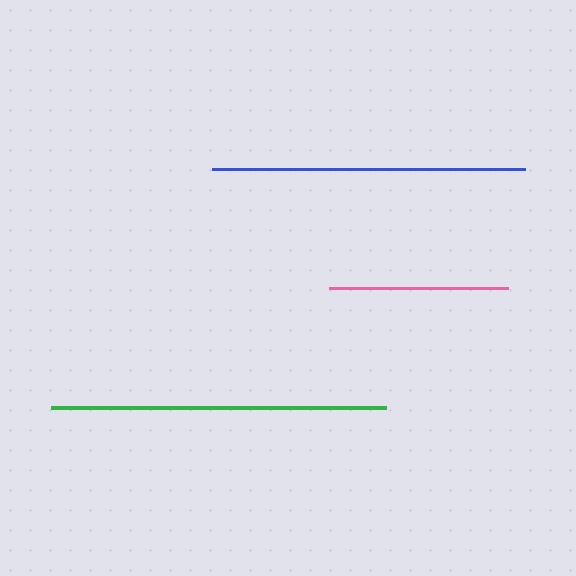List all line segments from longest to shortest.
From longest to shortest: green, blue, pink.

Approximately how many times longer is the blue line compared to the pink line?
The blue line is approximately 1.7 times the length of the pink line.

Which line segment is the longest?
The green line is the longest at approximately 336 pixels.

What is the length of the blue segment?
The blue segment is approximately 313 pixels long.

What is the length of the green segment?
The green segment is approximately 336 pixels long.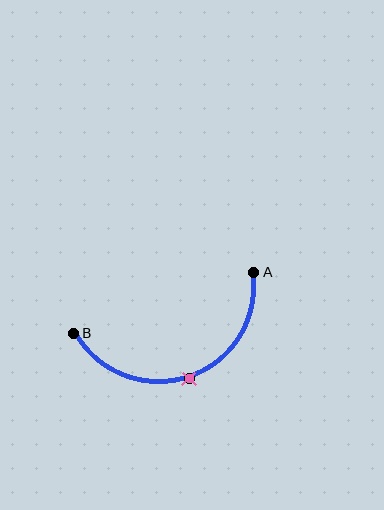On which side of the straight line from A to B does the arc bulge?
The arc bulges below the straight line connecting A and B.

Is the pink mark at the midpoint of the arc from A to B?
Yes. The pink mark lies on the arc at equal arc-length from both A and B — it is the arc midpoint.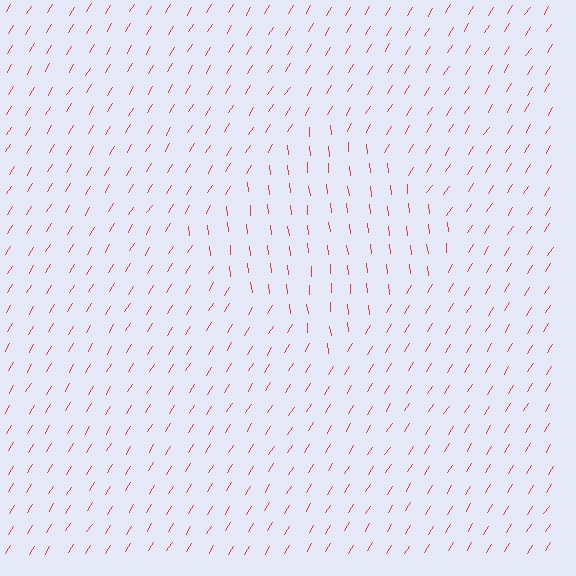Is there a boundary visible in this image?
Yes, there is a texture boundary formed by a change in line orientation.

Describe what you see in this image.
The image is filled with small red line segments. A diamond region in the image has lines oriented differently from the surrounding lines, creating a visible texture boundary.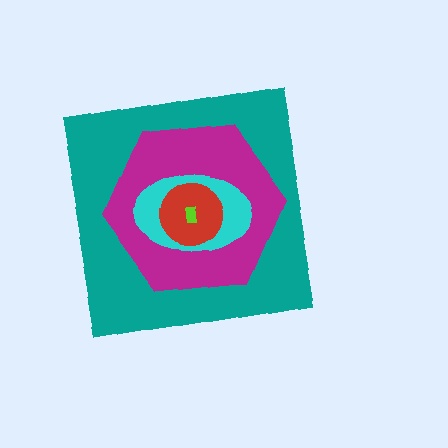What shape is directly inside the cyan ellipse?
The red circle.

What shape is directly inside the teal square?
The magenta hexagon.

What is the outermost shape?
The teal square.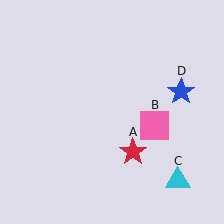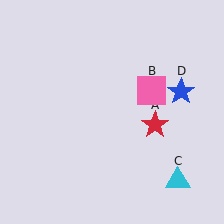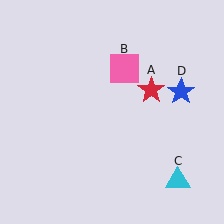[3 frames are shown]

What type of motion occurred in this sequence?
The red star (object A), pink square (object B) rotated counterclockwise around the center of the scene.